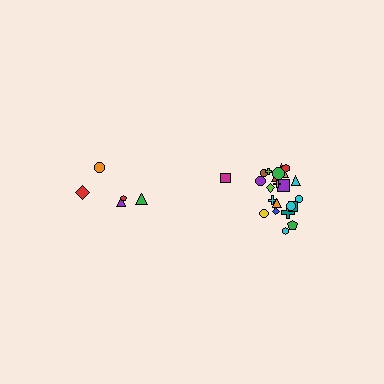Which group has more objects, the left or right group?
The right group.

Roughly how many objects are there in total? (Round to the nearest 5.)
Roughly 25 objects in total.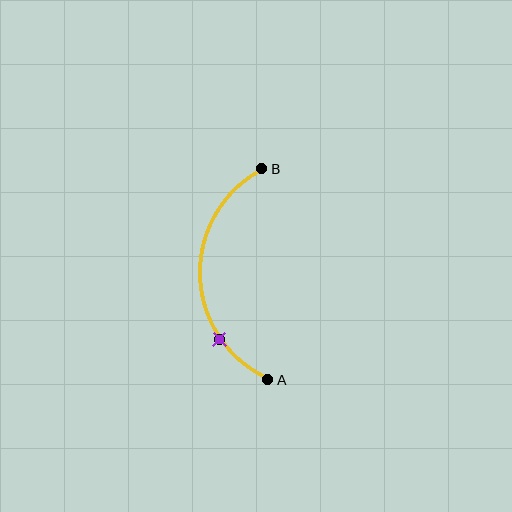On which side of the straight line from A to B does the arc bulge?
The arc bulges to the left of the straight line connecting A and B.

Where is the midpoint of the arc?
The arc midpoint is the point on the curve farthest from the straight line joining A and B. It sits to the left of that line.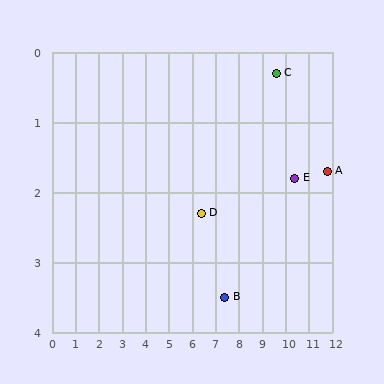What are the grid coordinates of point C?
Point C is at approximately (9.6, 0.3).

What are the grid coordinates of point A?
Point A is at approximately (11.8, 1.7).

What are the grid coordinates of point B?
Point B is at approximately (7.4, 3.5).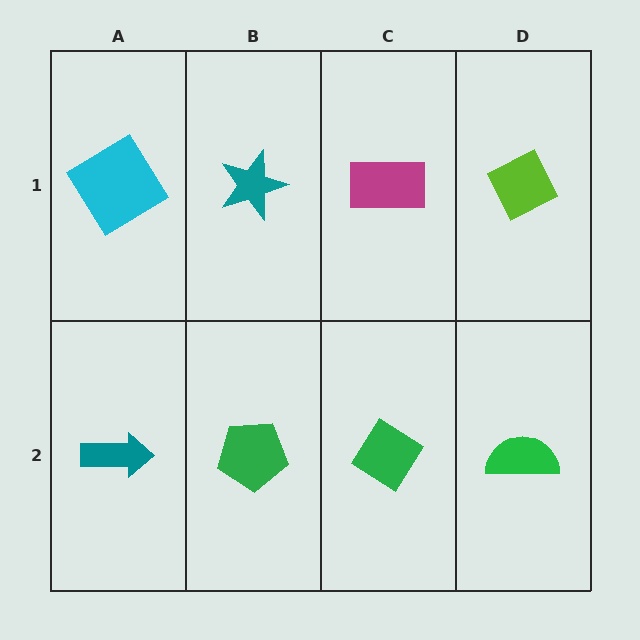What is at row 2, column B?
A green pentagon.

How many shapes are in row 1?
4 shapes.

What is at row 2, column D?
A green semicircle.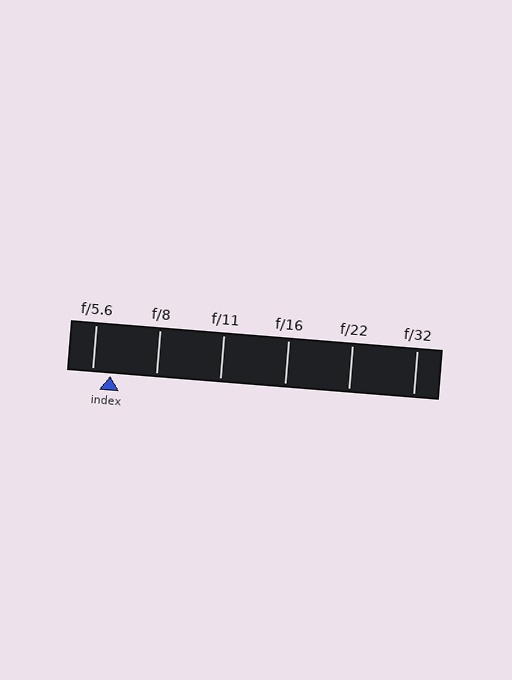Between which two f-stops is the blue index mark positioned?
The index mark is between f/5.6 and f/8.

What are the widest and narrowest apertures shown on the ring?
The widest aperture shown is f/5.6 and the narrowest is f/32.